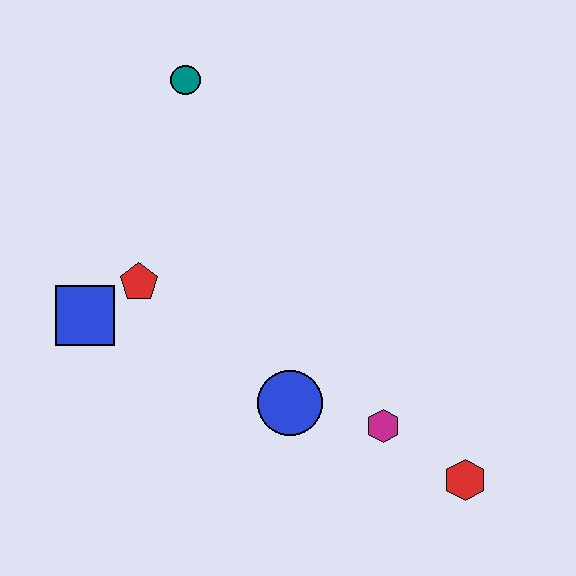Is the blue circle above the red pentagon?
No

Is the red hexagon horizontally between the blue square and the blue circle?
No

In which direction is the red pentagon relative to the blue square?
The red pentagon is to the right of the blue square.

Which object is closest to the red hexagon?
The magenta hexagon is closest to the red hexagon.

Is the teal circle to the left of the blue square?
No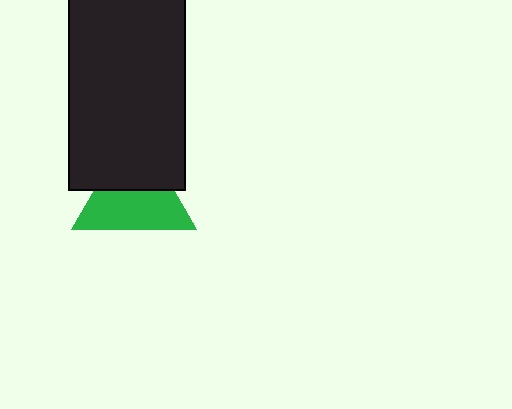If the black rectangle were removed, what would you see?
You would see the complete green triangle.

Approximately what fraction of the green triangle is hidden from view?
Roughly 42% of the green triangle is hidden behind the black rectangle.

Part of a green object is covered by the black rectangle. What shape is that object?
It is a triangle.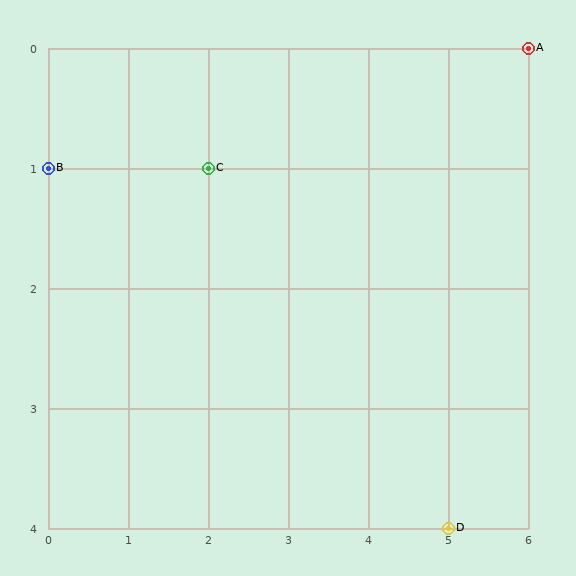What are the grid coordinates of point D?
Point D is at grid coordinates (5, 4).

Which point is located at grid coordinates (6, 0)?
Point A is at (6, 0).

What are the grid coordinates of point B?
Point B is at grid coordinates (0, 1).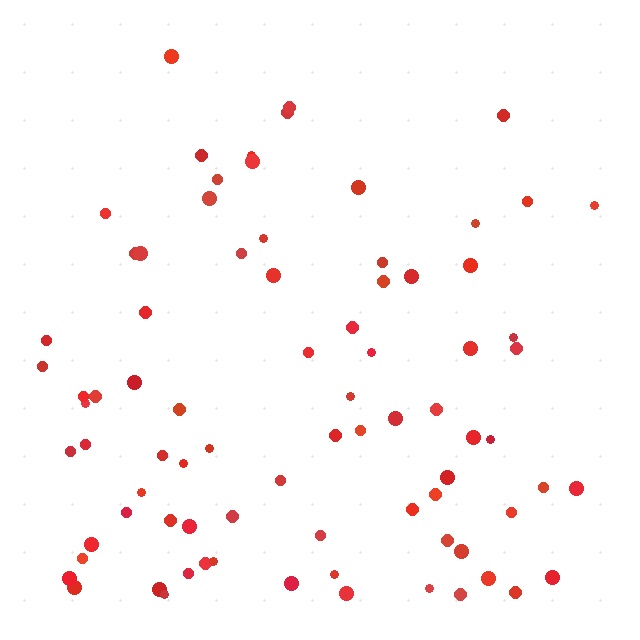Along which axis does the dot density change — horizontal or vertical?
Vertical.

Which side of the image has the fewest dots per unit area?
The top.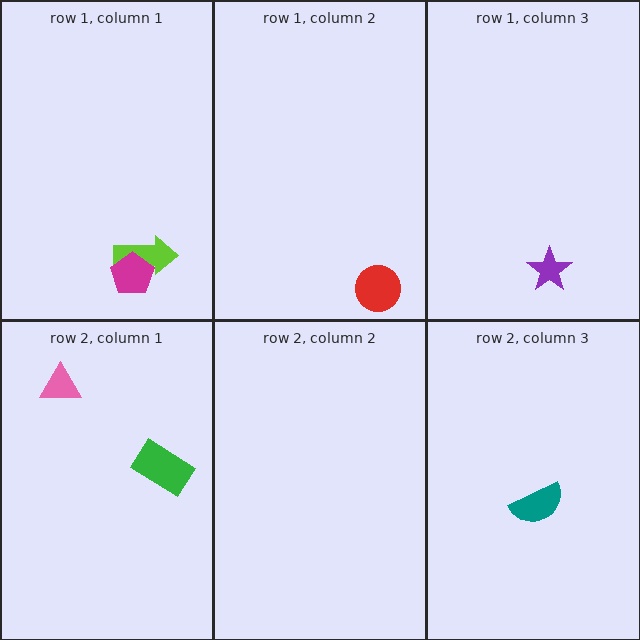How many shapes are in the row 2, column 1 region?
2.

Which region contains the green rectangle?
The row 2, column 1 region.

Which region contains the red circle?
The row 1, column 2 region.